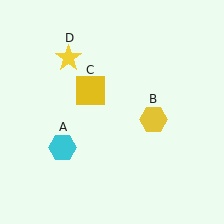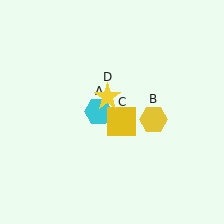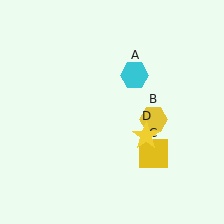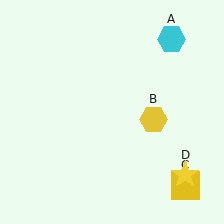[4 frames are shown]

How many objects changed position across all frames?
3 objects changed position: cyan hexagon (object A), yellow square (object C), yellow star (object D).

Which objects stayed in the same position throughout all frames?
Yellow hexagon (object B) remained stationary.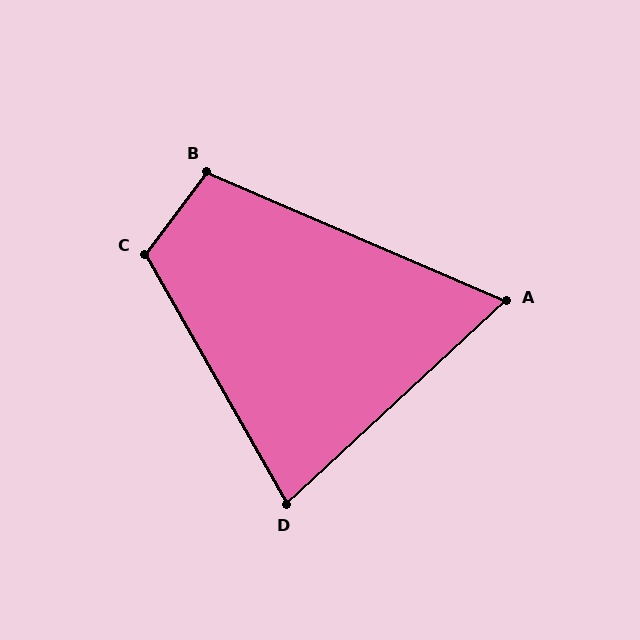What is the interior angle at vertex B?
Approximately 103 degrees (obtuse).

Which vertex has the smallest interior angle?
A, at approximately 66 degrees.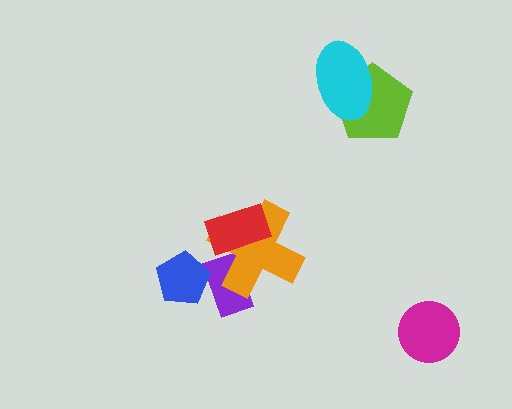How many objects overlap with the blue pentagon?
1 object overlaps with the blue pentagon.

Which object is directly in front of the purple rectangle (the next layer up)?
The orange cross is directly in front of the purple rectangle.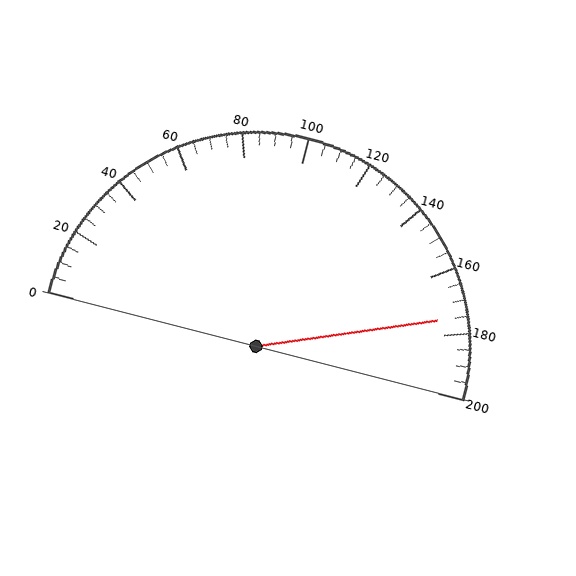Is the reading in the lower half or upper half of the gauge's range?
The reading is in the upper half of the range (0 to 200).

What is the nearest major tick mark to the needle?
The nearest major tick mark is 180.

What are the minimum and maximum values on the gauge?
The gauge ranges from 0 to 200.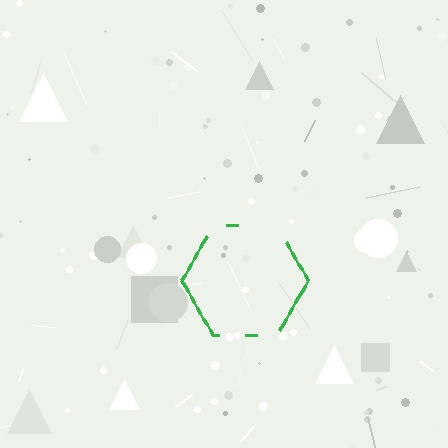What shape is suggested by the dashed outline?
The dashed outline suggests a hexagon.